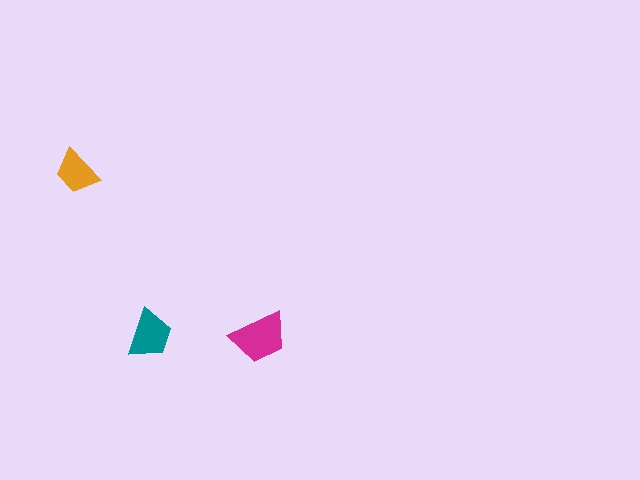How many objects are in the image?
There are 3 objects in the image.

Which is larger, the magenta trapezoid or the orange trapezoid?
The magenta one.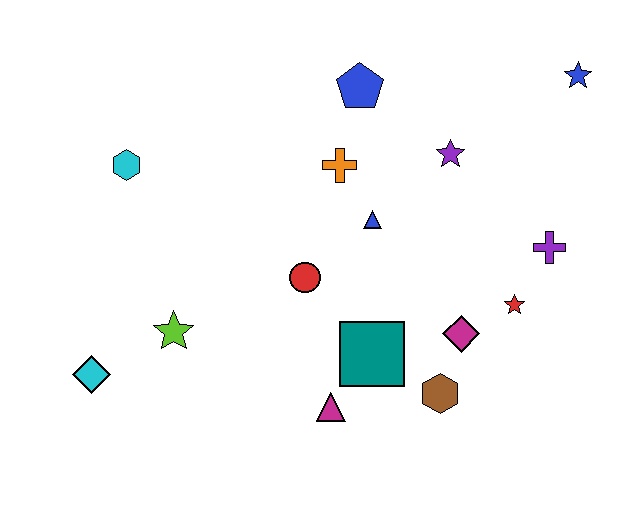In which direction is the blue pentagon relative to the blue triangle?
The blue pentagon is above the blue triangle.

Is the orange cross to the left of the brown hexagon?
Yes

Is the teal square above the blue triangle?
No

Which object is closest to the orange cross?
The blue triangle is closest to the orange cross.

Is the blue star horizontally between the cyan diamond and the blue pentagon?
No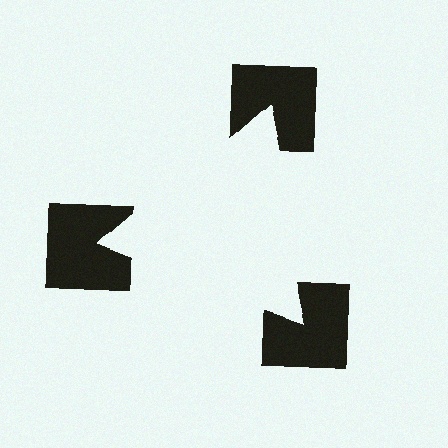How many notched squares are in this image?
There are 3 — one at each vertex of the illusory triangle.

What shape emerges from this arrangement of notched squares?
An illusory triangle — its edges are inferred from the aligned wedge cuts in the notched squares, not physically drawn.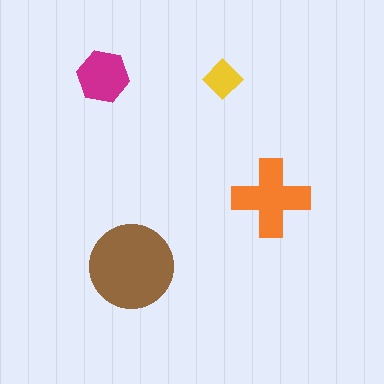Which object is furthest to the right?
The orange cross is rightmost.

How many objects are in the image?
There are 4 objects in the image.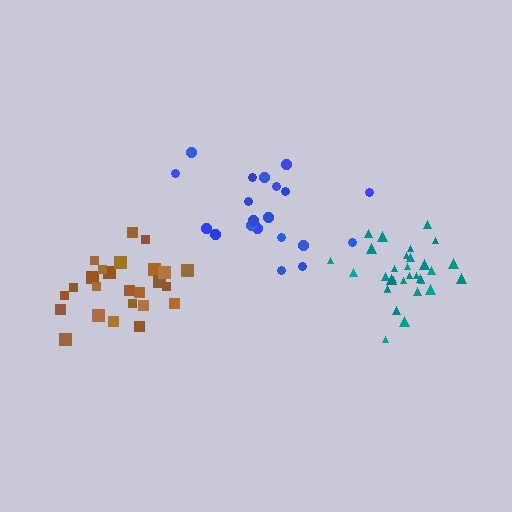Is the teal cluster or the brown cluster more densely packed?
Teal.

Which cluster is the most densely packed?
Teal.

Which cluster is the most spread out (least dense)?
Blue.